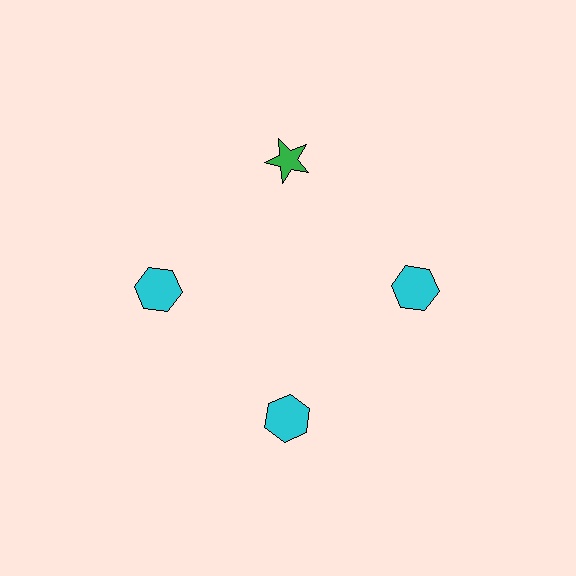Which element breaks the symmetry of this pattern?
The green star at roughly the 12 o'clock position breaks the symmetry. All other shapes are cyan hexagons.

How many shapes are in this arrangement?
There are 4 shapes arranged in a ring pattern.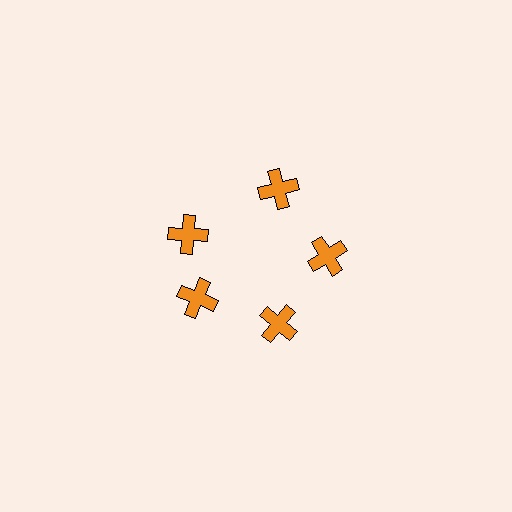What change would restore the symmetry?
The symmetry would be restored by rotating it back into even spacing with its neighbors so that all 5 crosses sit at equal angles and equal distance from the center.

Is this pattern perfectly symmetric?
No. The 5 orange crosses are arranged in a ring, but one element near the 10 o'clock position is rotated out of alignment along the ring, breaking the 5-fold rotational symmetry.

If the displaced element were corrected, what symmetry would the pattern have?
It would have 5-fold rotational symmetry — the pattern would map onto itself every 72 degrees.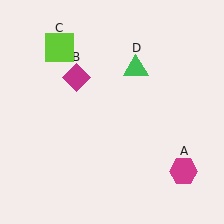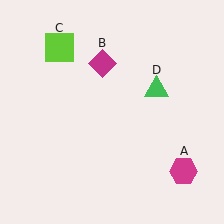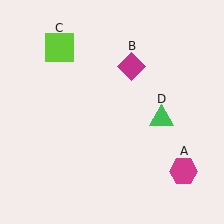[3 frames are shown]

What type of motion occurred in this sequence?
The magenta diamond (object B), green triangle (object D) rotated clockwise around the center of the scene.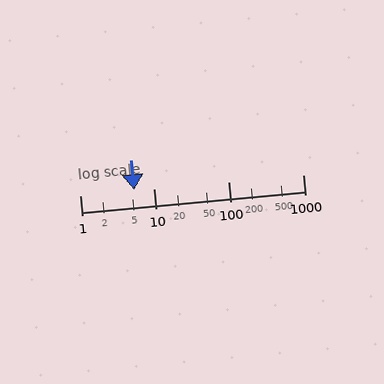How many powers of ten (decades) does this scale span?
The scale spans 3 decades, from 1 to 1000.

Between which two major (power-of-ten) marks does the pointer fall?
The pointer is between 1 and 10.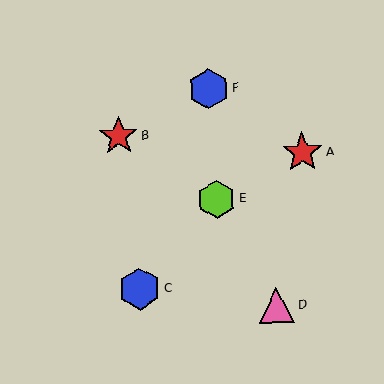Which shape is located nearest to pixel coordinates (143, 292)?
The blue hexagon (labeled C) at (140, 289) is nearest to that location.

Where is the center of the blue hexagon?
The center of the blue hexagon is at (140, 289).